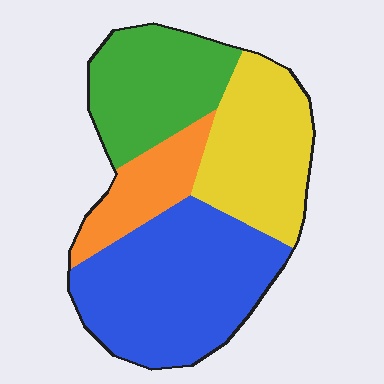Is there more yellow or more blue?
Blue.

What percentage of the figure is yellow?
Yellow covers about 25% of the figure.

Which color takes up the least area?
Orange, at roughly 15%.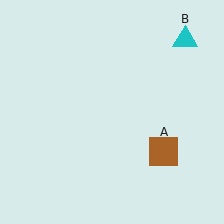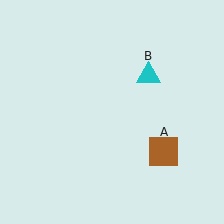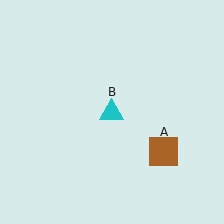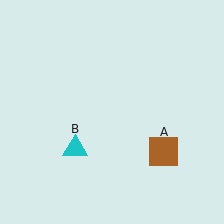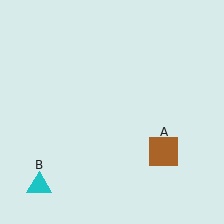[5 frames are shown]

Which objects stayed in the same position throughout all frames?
Brown square (object A) remained stationary.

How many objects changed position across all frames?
1 object changed position: cyan triangle (object B).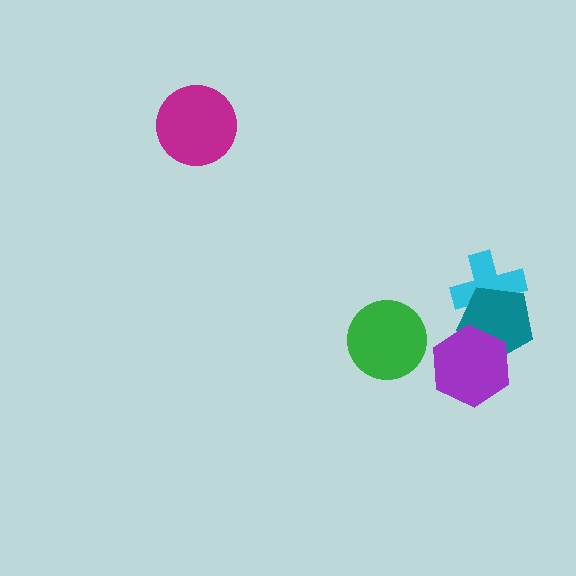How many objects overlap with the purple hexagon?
1 object overlaps with the purple hexagon.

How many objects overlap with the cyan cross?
1 object overlaps with the cyan cross.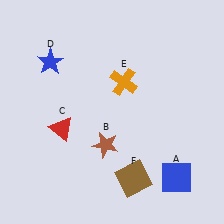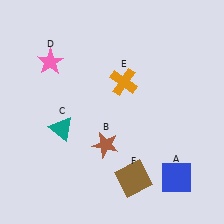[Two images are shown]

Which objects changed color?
C changed from red to teal. D changed from blue to pink.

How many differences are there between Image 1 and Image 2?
There are 2 differences between the two images.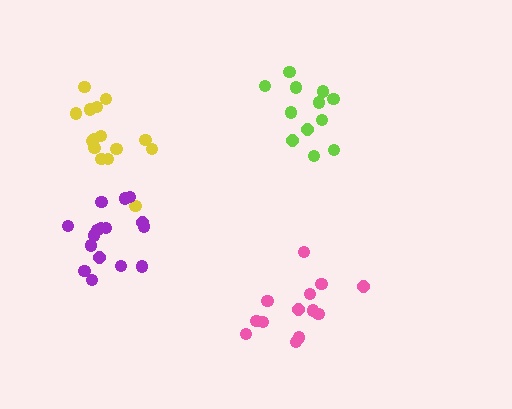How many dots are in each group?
Group 1: 15 dots, Group 2: 13 dots, Group 3: 12 dots, Group 4: 16 dots (56 total).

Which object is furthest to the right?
The lime cluster is rightmost.